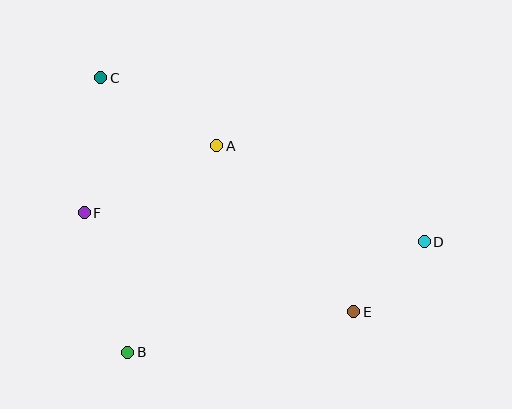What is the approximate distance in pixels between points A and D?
The distance between A and D is approximately 229 pixels.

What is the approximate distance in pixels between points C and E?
The distance between C and E is approximately 345 pixels.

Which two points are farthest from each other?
Points C and D are farthest from each other.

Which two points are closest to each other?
Points D and E are closest to each other.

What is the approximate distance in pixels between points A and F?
The distance between A and F is approximately 148 pixels.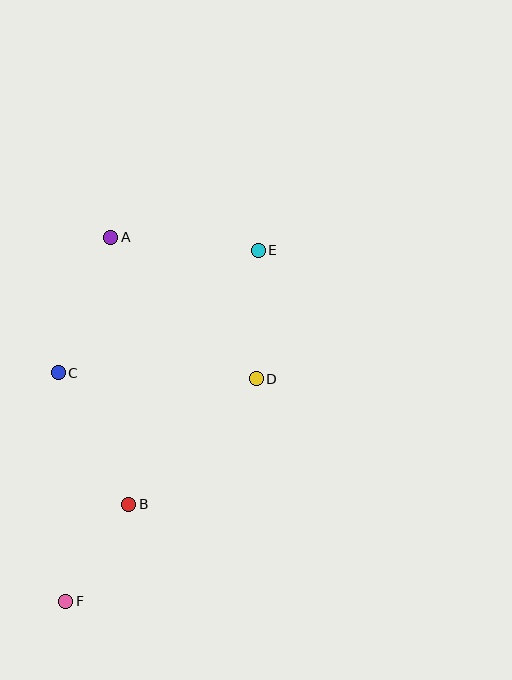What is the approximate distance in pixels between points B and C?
The distance between B and C is approximately 149 pixels.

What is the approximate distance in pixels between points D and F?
The distance between D and F is approximately 293 pixels.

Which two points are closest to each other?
Points B and F are closest to each other.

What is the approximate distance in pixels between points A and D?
The distance between A and D is approximately 203 pixels.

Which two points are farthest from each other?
Points E and F are farthest from each other.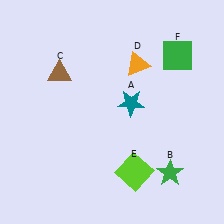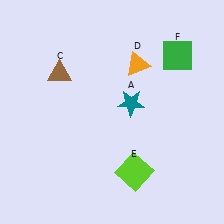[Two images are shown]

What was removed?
The green star (B) was removed in Image 2.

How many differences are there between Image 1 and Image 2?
There is 1 difference between the two images.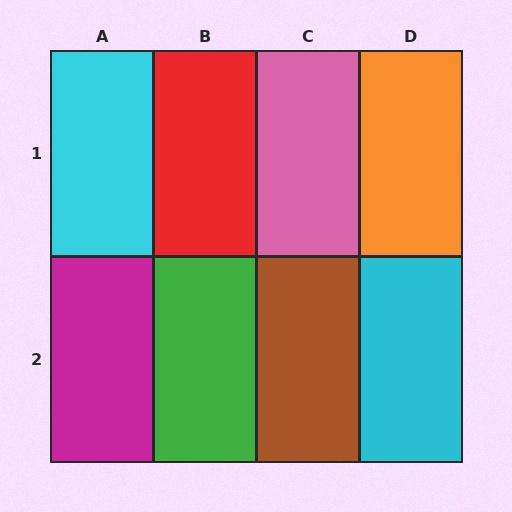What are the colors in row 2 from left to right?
Magenta, green, brown, cyan.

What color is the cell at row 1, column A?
Cyan.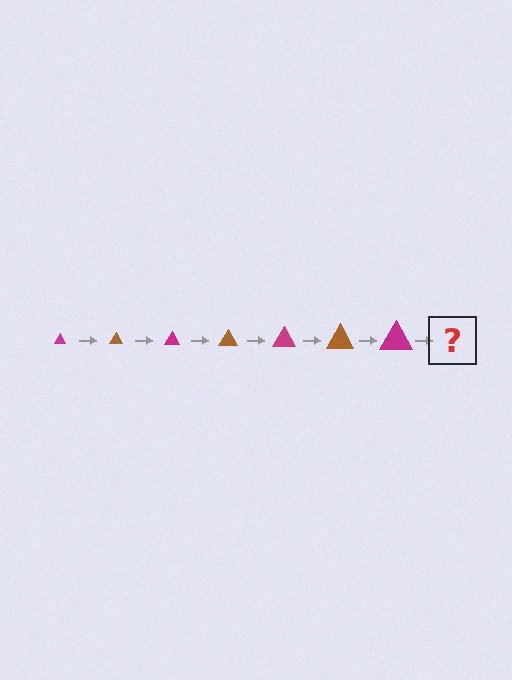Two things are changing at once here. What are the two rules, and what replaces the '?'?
The two rules are that the triangle grows larger each step and the color cycles through magenta and brown. The '?' should be a brown triangle, larger than the previous one.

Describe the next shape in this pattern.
It should be a brown triangle, larger than the previous one.